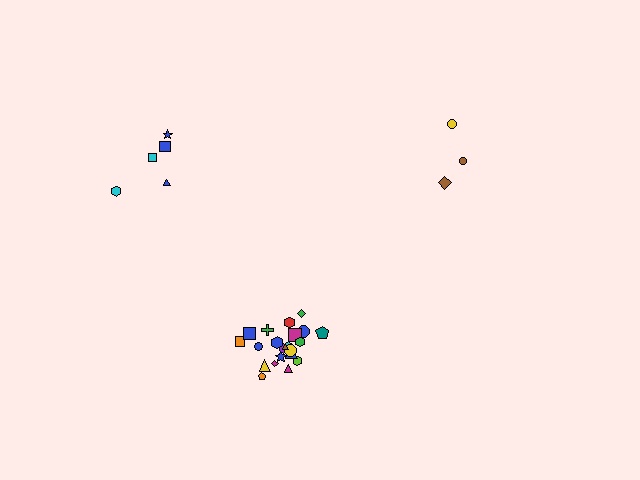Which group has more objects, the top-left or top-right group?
The top-left group.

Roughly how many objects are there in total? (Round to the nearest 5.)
Roughly 30 objects in total.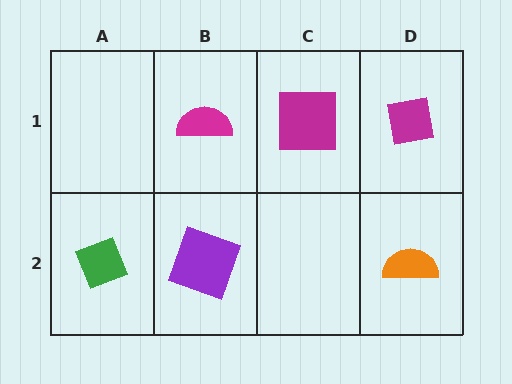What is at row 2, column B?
A purple square.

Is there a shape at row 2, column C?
No, that cell is empty.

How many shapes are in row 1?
3 shapes.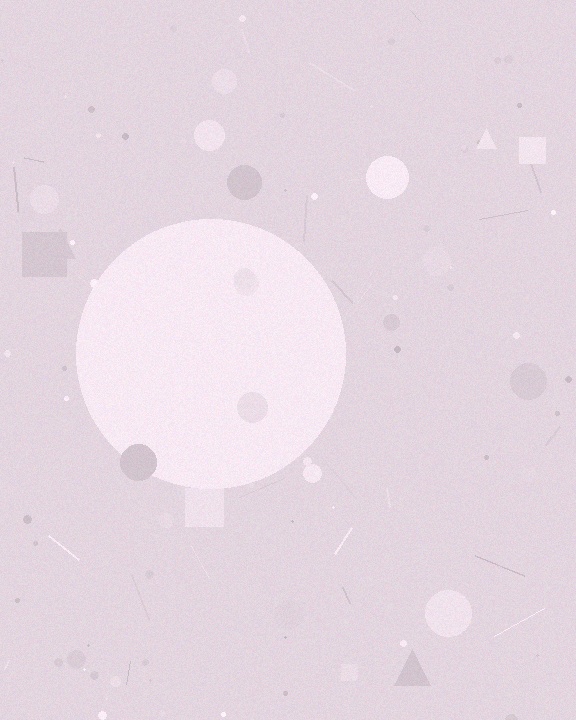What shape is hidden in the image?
A circle is hidden in the image.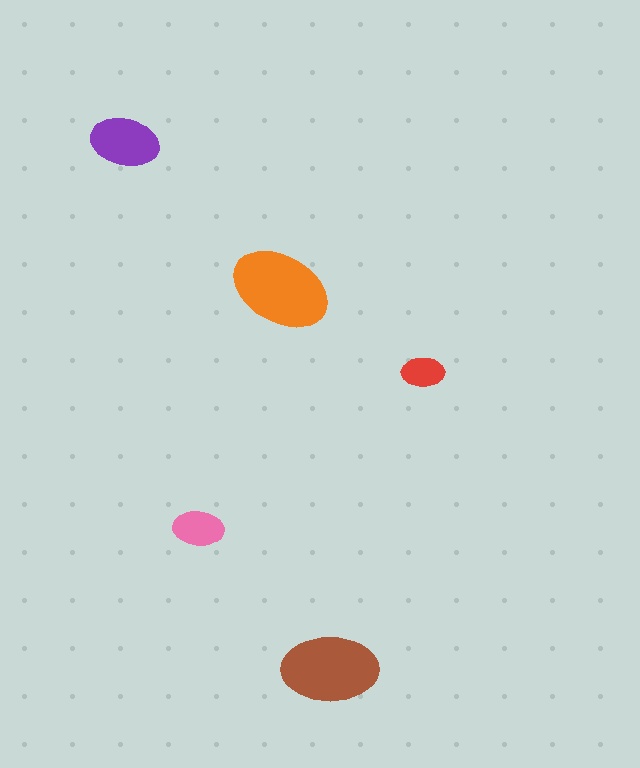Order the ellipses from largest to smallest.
the orange one, the brown one, the purple one, the pink one, the red one.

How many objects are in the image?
There are 5 objects in the image.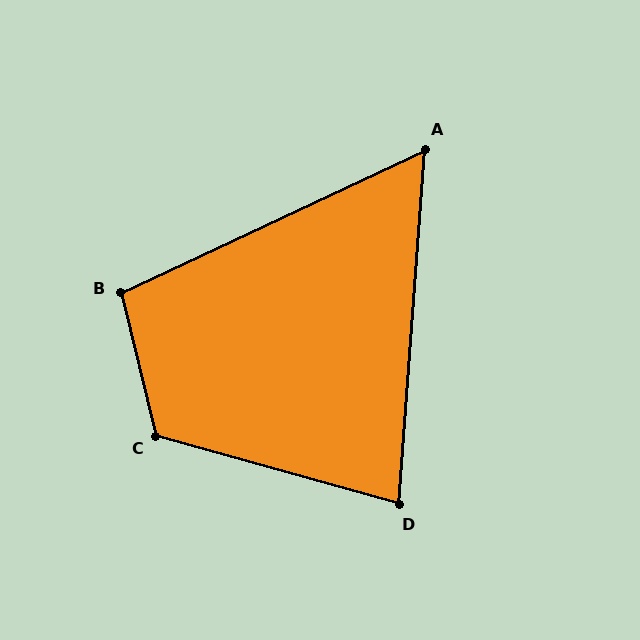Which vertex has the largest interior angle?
C, at approximately 119 degrees.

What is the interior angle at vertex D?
Approximately 78 degrees (acute).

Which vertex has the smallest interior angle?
A, at approximately 61 degrees.